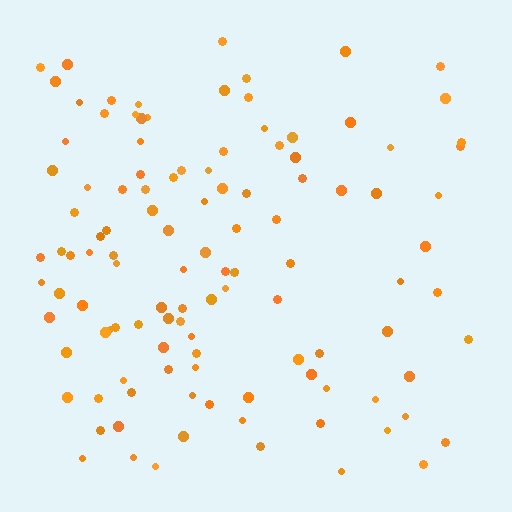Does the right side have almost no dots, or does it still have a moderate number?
Still a moderate number, just noticeably fewer than the left.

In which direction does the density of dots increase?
From right to left, with the left side densest.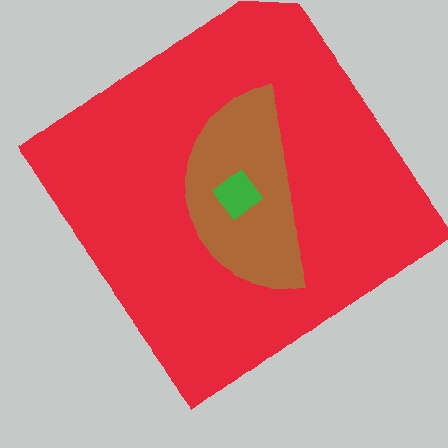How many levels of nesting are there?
3.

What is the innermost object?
The green diamond.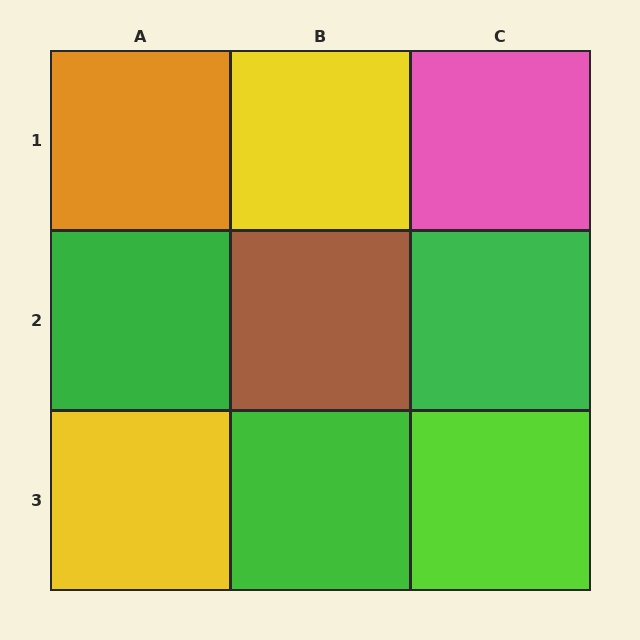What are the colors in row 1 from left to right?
Orange, yellow, pink.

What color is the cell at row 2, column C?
Green.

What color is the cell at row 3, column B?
Green.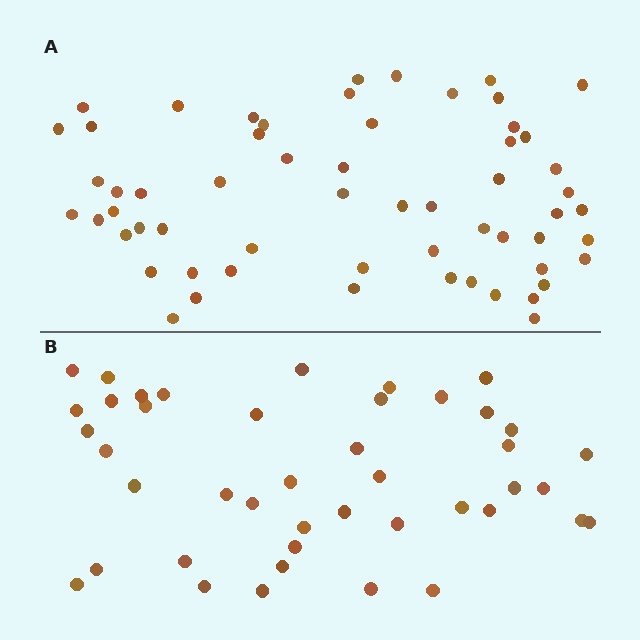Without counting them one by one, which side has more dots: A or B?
Region A (the top region) has more dots.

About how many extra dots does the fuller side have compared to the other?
Region A has approximately 15 more dots than region B.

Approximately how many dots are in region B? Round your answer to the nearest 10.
About 40 dots. (The exact count is 43, which rounds to 40.)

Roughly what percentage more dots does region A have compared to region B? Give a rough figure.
About 35% more.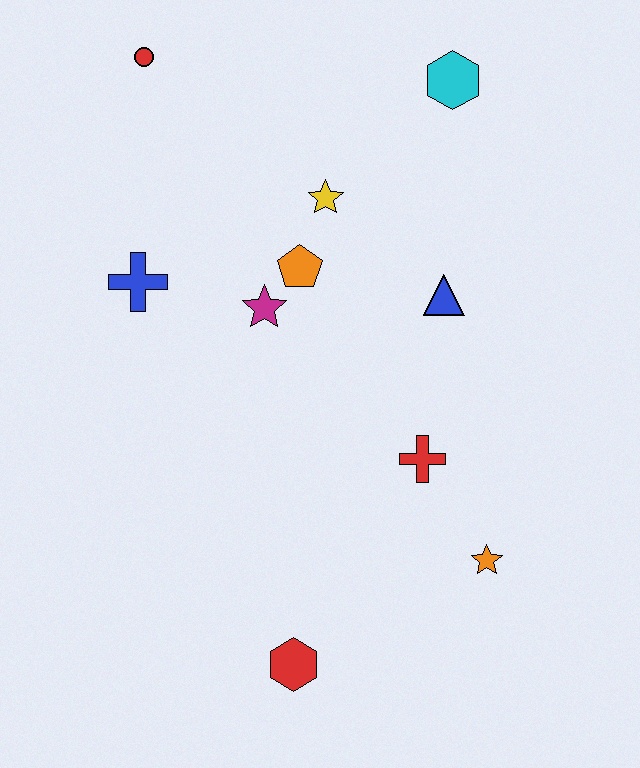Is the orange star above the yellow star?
No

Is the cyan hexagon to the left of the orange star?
Yes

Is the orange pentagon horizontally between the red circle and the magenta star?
No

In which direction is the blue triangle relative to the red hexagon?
The blue triangle is above the red hexagon.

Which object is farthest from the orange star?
The red circle is farthest from the orange star.